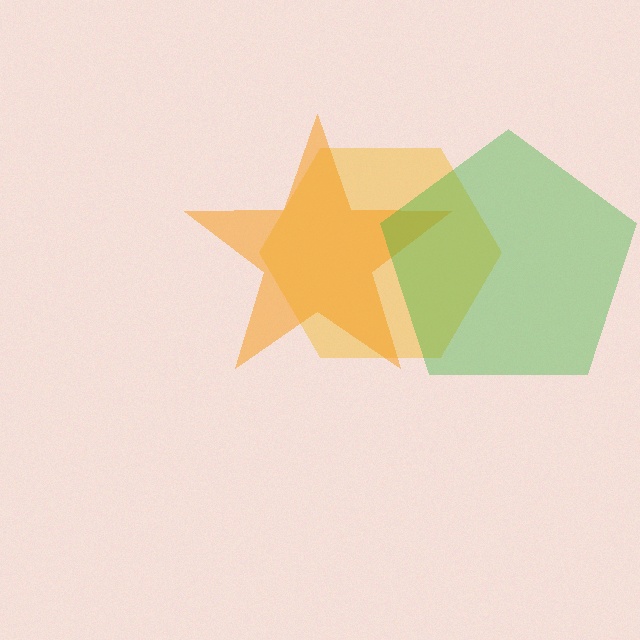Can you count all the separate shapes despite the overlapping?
Yes, there are 3 separate shapes.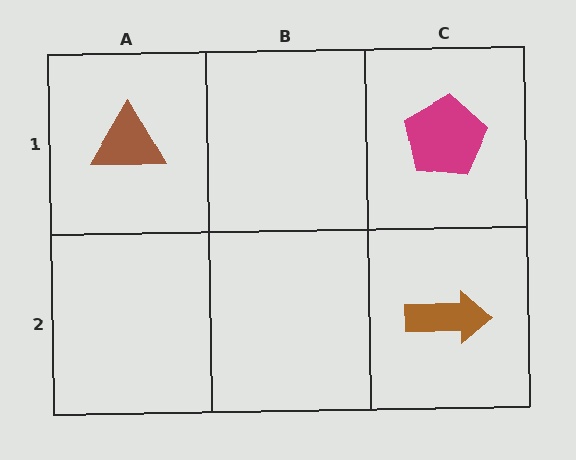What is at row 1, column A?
A brown triangle.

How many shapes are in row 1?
2 shapes.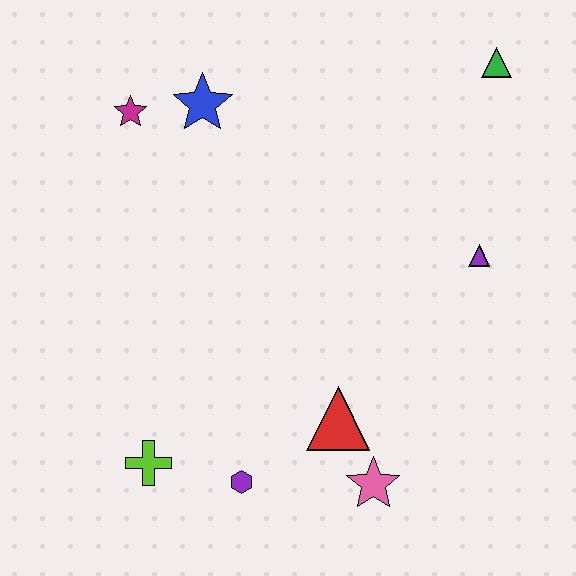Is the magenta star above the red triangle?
Yes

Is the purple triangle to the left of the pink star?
No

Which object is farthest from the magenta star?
The pink star is farthest from the magenta star.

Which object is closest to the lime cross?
The purple hexagon is closest to the lime cross.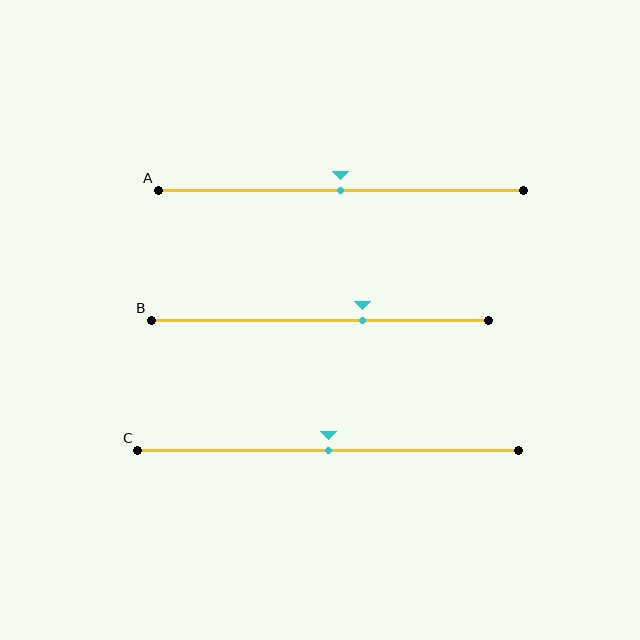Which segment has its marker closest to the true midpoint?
Segment A has its marker closest to the true midpoint.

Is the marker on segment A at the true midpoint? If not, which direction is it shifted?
Yes, the marker on segment A is at the true midpoint.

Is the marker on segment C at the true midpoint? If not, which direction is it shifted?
Yes, the marker on segment C is at the true midpoint.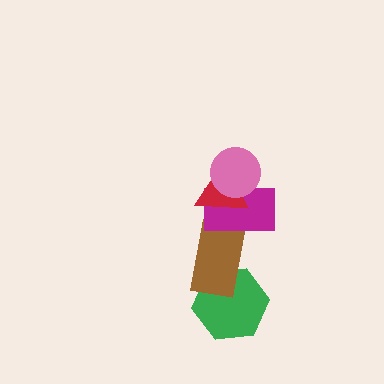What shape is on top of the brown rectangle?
The magenta rectangle is on top of the brown rectangle.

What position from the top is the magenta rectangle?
The magenta rectangle is 3rd from the top.